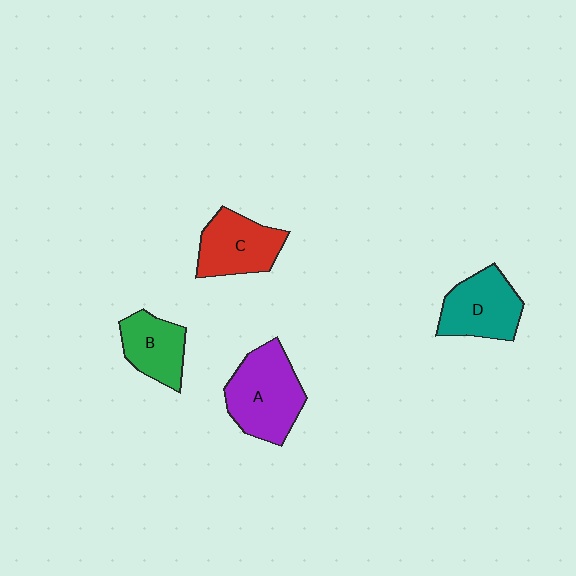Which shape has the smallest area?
Shape B (green).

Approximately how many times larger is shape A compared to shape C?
Approximately 1.3 times.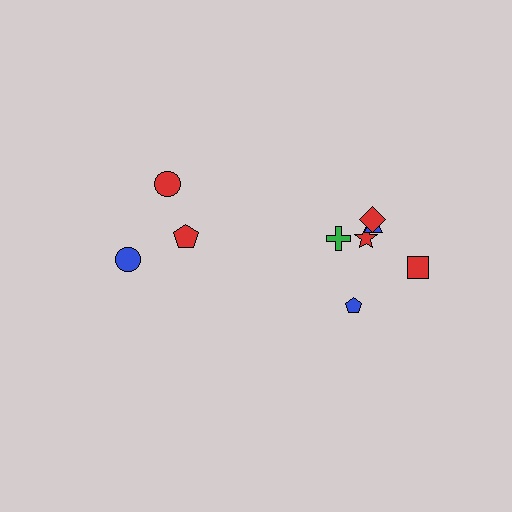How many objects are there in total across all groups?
There are 10 objects.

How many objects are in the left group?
There are 4 objects.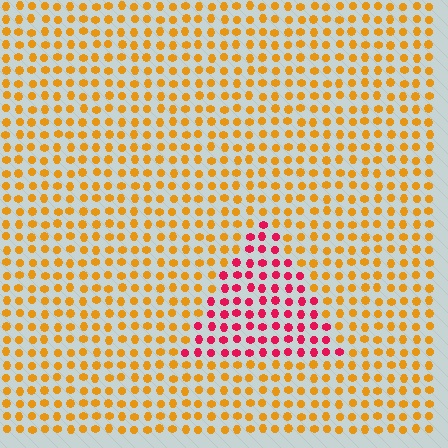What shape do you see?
I see a triangle.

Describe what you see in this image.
The image is filled with small orange elements in a uniform arrangement. A triangle-shaped region is visible where the elements are tinted to a slightly different hue, forming a subtle color boundary.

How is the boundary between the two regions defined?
The boundary is defined purely by a slight shift in hue (about 56 degrees). Spacing, size, and orientation are identical on both sides.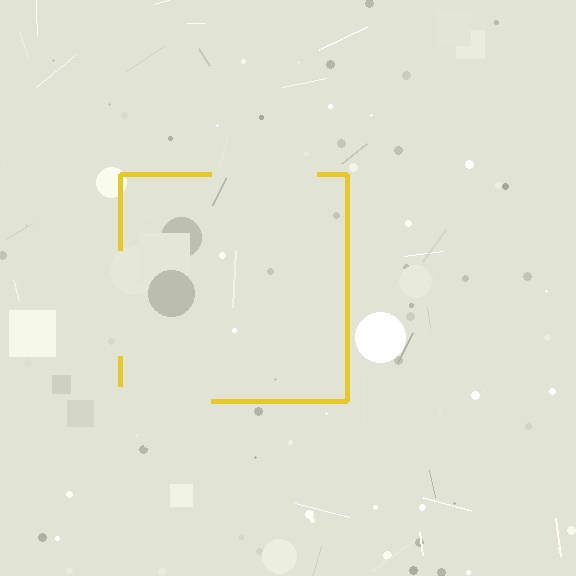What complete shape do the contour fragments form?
The contour fragments form a square.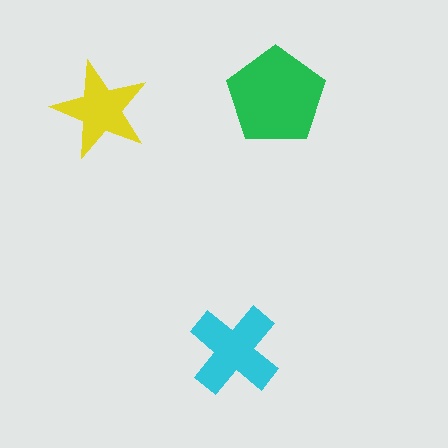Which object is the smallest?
The yellow star.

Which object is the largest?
The green pentagon.